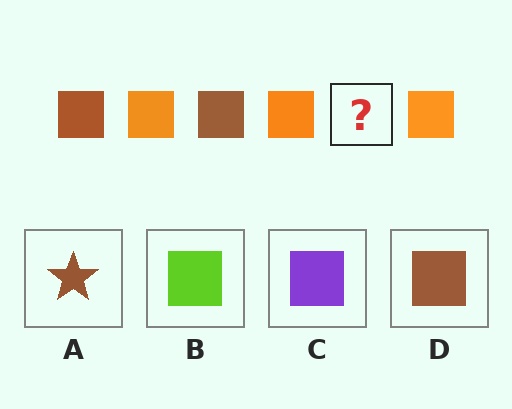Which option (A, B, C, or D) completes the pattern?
D.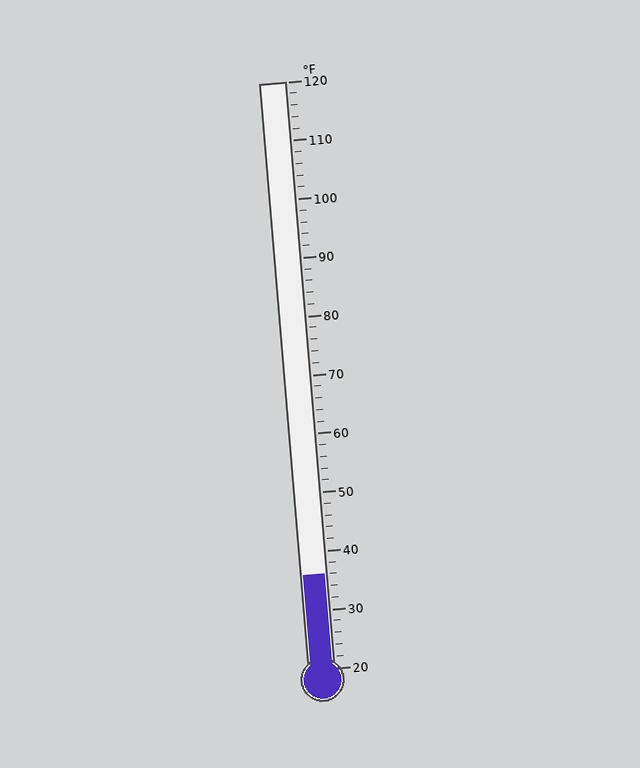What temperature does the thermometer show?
The thermometer shows approximately 36°F.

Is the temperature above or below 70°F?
The temperature is below 70°F.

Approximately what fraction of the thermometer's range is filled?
The thermometer is filled to approximately 15% of its range.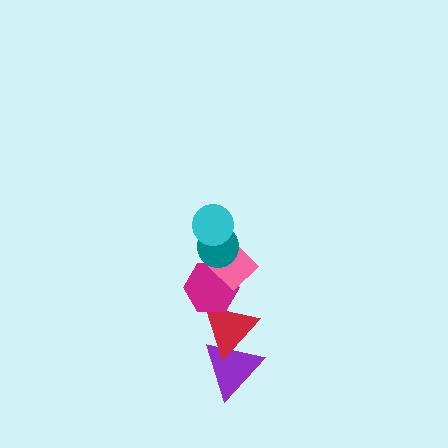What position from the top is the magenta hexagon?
The magenta hexagon is 4th from the top.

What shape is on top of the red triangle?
The magenta hexagon is on top of the red triangle.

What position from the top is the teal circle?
The teal circle is 2nd from the top.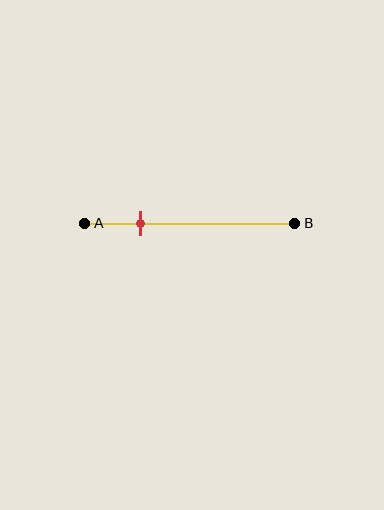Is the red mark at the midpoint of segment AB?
No, the mark is at about 25% from A, not at the 50% midpoint.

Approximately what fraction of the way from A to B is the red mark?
The red mark is approximately 25% of the way from A to B.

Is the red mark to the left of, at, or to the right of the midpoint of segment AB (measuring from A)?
The red mark is to the left of the midpoint of segment AB.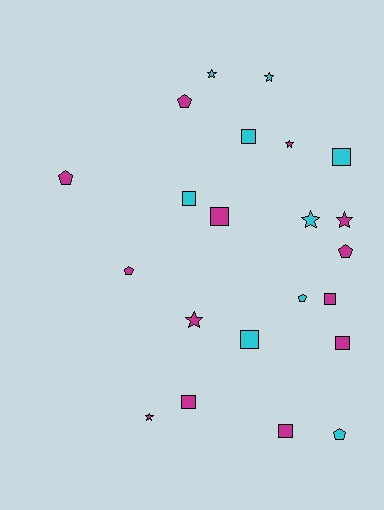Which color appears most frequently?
Magenta, with 13 objects.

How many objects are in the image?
There are 22 objects.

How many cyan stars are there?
There are 3 cyan stars.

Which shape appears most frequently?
Square, with 9 objects.